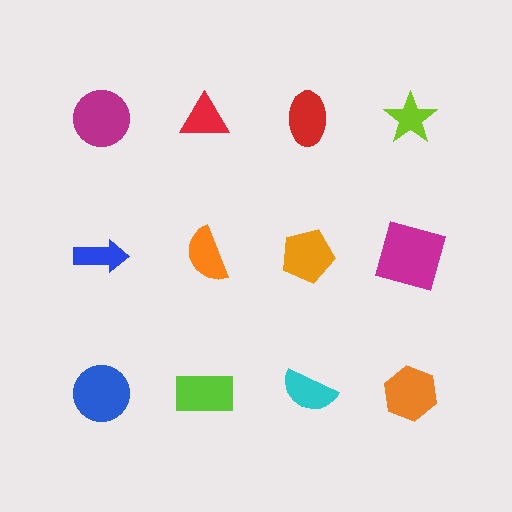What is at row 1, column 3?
A red ellipse.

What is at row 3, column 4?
An orange hexagon.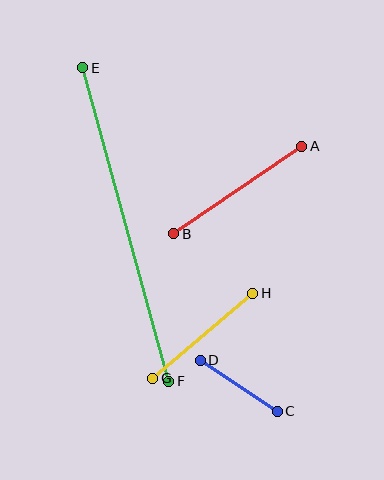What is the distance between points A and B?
The distance is approximately 155 pixels.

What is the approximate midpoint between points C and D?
The midpoint is at approximately (239, 386) pixels.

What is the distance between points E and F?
The distance is approximately 325 pixels.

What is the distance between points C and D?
The distance is approximately 93 pixels.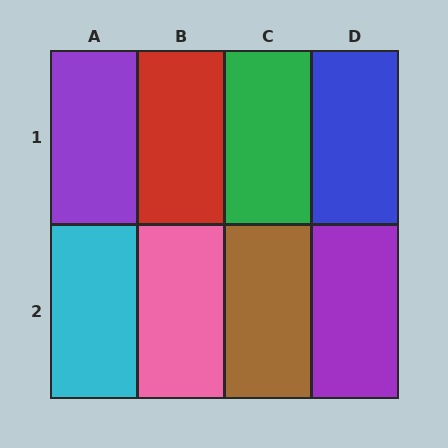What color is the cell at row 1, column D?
Blue.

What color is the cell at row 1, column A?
Purple.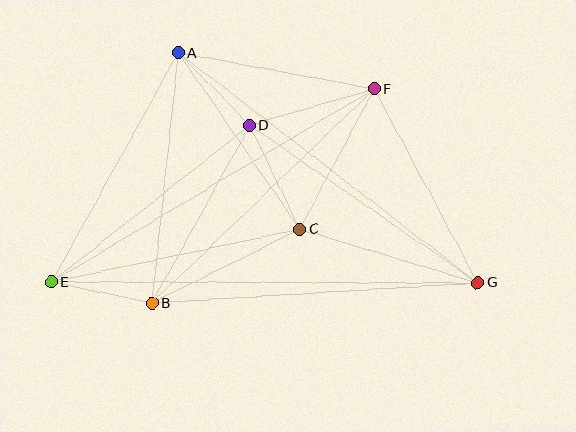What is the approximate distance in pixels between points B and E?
The distance between B and E is approximately 103 pixels.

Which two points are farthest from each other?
Points E and G are farthest from each other.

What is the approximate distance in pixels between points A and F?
The distance between A and F is approximately 199 pixels.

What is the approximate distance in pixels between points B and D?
The distance between B and D is approximately 203 pixels.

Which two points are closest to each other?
Points A and D are closest to each other.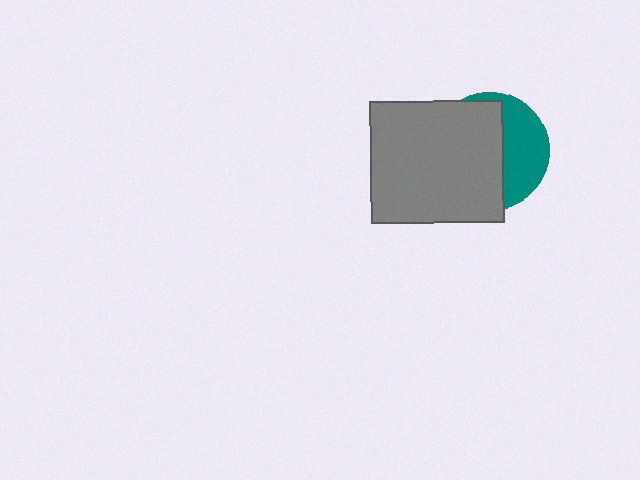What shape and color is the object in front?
The object in front is a gray rectangle.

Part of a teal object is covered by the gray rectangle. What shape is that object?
It is a circle.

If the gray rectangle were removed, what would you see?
You would see the complete teal circle.